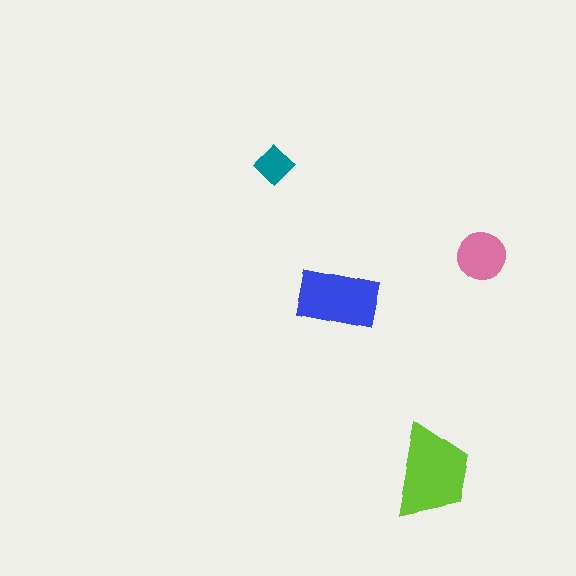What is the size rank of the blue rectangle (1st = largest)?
2nd.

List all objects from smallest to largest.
The teal diamond, the pink circle, the blue rectangle, the lime trapezoid.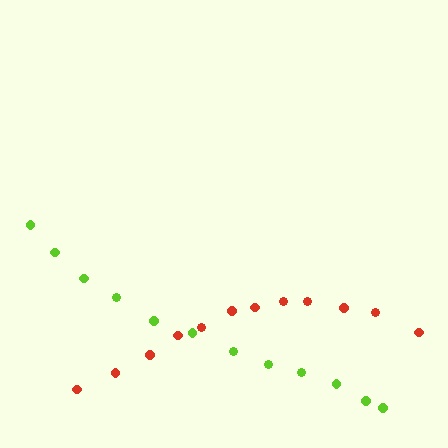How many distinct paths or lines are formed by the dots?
There are 2 distinct paths.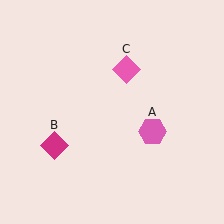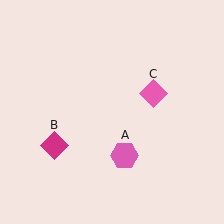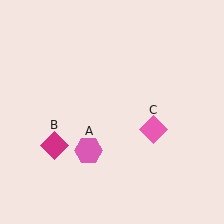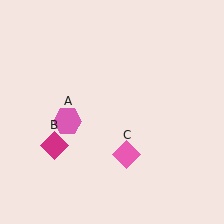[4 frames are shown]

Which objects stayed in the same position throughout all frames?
Magenta diamond (object B) remained stationary.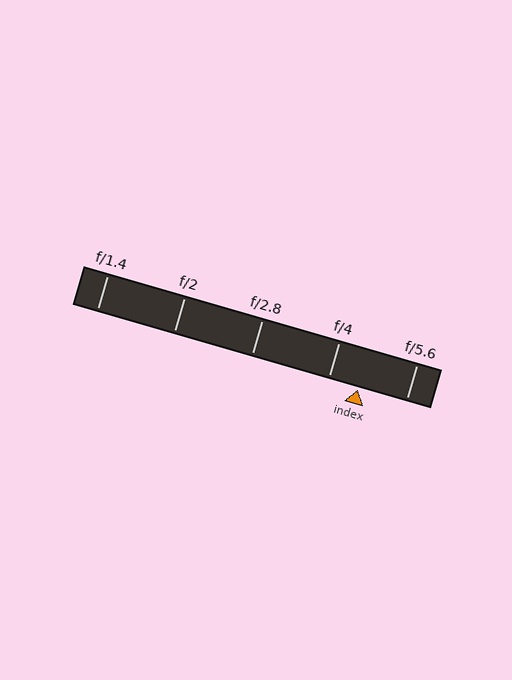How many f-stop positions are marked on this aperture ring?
There are 5 f-stop positions marked.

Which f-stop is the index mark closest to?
The index mark is closest to f/4.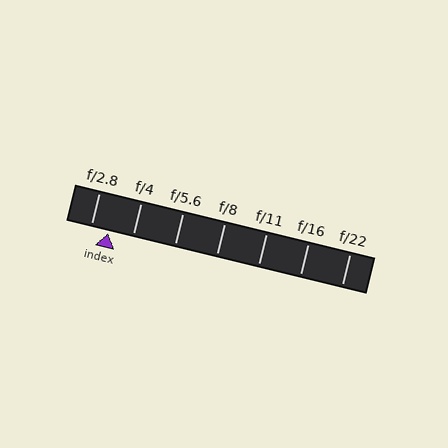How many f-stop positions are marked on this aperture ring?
There are 7 f-stop positions marked.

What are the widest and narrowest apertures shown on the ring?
The widest aperture shown is f/2.8 and the narrowest is f/22.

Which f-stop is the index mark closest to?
The index mark is closest to f/2.8.